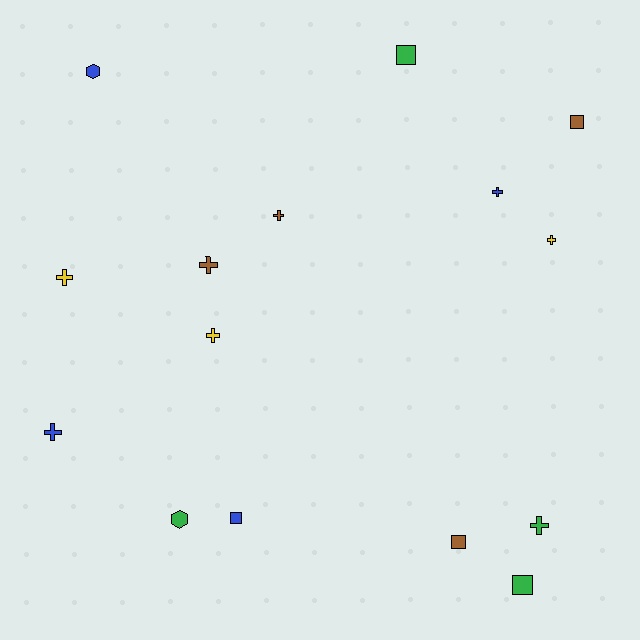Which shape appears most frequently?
Cross, with 8 objects.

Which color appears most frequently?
Green, with 4 objects.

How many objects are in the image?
There are 15 objects.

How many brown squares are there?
There are 2 brown squares.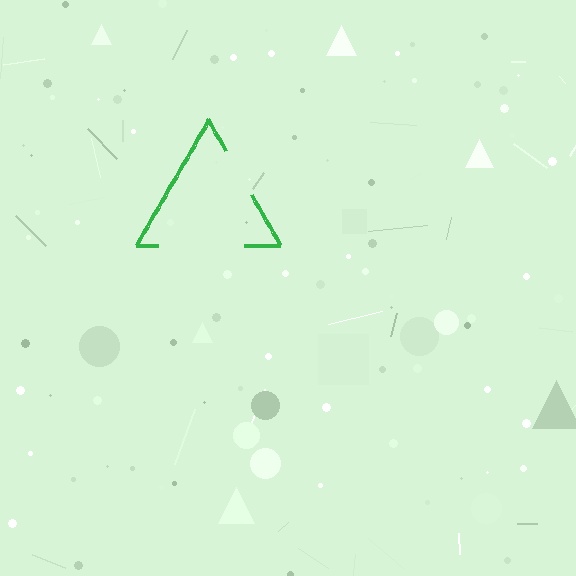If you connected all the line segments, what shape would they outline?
They would outline a triangle.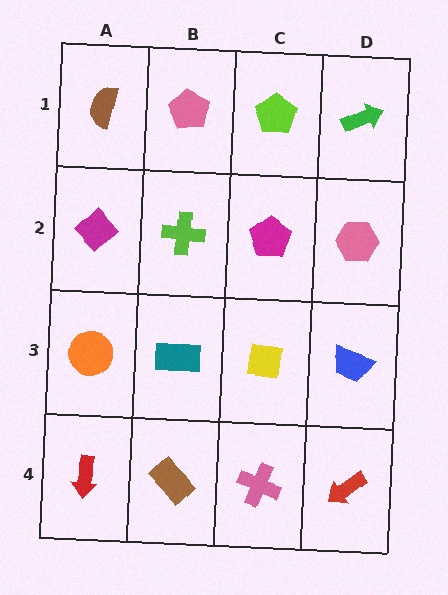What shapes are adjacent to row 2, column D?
A green arrow (row 1, column D), a blue trapezoid (row 3, column D), a magenta pentagon (row 2, column C).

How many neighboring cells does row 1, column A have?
2.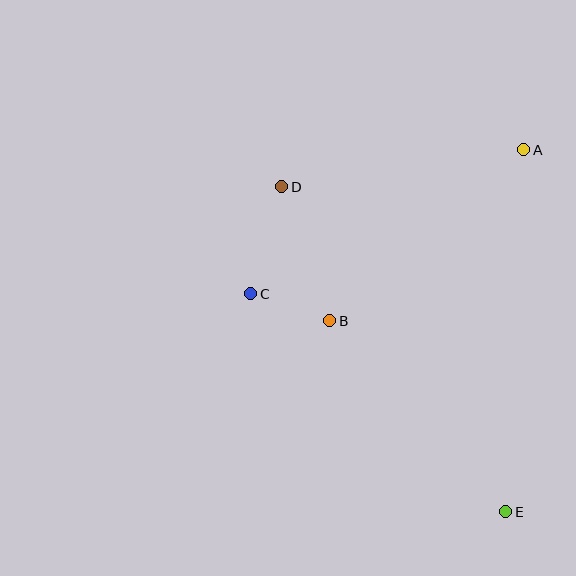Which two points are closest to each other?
Points B and C are closest to each other.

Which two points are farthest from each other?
Points D and E are farthest from each other.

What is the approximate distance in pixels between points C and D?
The distance between C and D is approximately 111 pixels.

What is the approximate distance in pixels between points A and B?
The distance between A and B is approximately 259 pixels.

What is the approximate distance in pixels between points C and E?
The distance between C and E is approximately 335 pixels.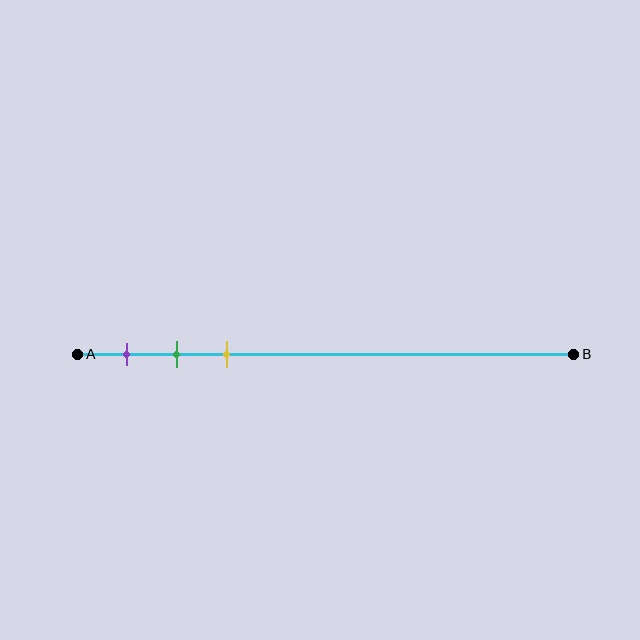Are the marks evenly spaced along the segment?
Yes, the marks are approximately evenly spaced.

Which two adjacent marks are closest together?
The green and yellow marks are the closest adjacent pair.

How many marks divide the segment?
There are 3 marks dividing the segment.